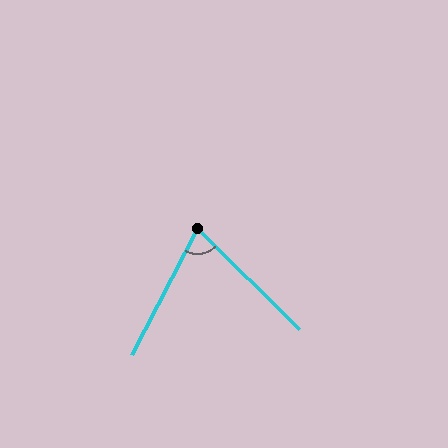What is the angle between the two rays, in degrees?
Approximately 73 degrees.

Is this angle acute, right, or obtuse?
It is acute.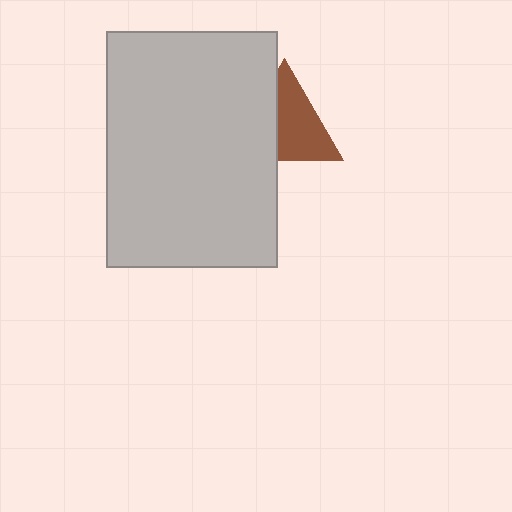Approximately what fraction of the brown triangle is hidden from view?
Roughly 39% of the brown triangle is hidden behind the light gray rectangle.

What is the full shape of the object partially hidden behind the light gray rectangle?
The partially hidden object is a brown triangle.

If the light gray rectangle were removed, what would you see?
You would see the complete brown triangle.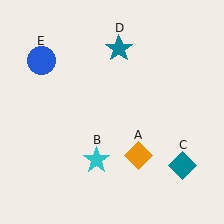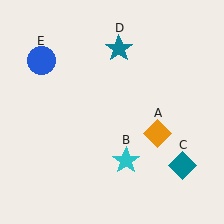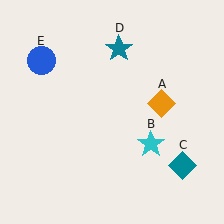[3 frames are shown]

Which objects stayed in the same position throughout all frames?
Teal diamond (object C) and teal star (object D) and blue circle (object E) remained stationary.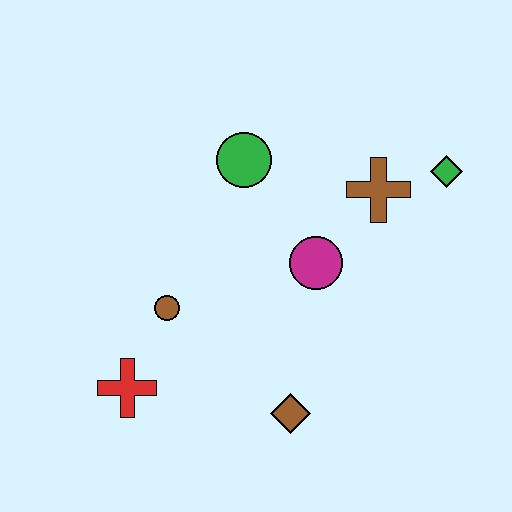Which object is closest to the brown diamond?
The magenta circle is closest to the brown diamond.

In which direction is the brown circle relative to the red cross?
The brown circle is above the red cross.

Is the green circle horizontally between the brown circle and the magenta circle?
Yes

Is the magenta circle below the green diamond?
Yes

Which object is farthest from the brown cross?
The red cross is farthest from the brown cross.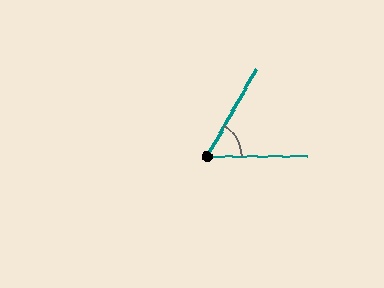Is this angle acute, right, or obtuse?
It is acute.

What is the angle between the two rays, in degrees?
Approximately 60 degrees.